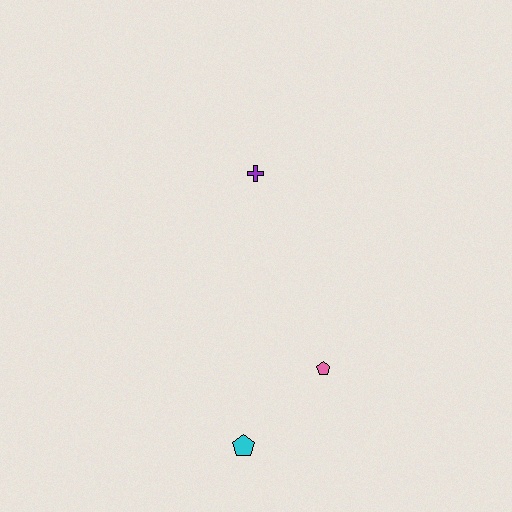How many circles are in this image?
There are no circles.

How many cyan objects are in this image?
There is 1 cyan object.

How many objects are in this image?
There are 3 objects.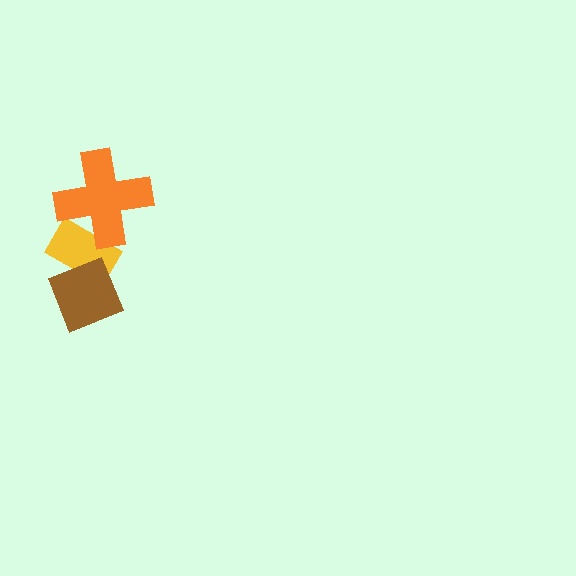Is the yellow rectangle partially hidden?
Yes, it is partially covered by another shape.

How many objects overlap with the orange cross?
1 object overlaps with the orange cross.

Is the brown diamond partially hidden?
No, no other shape covers it.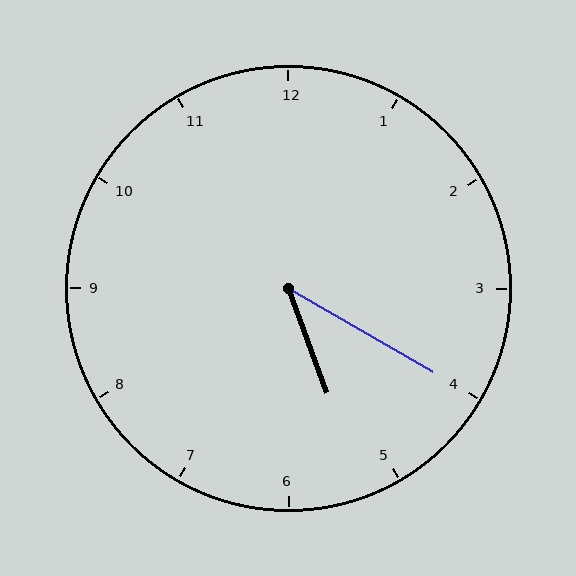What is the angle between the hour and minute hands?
Approximately 40 degrees.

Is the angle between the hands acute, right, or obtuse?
It is acute.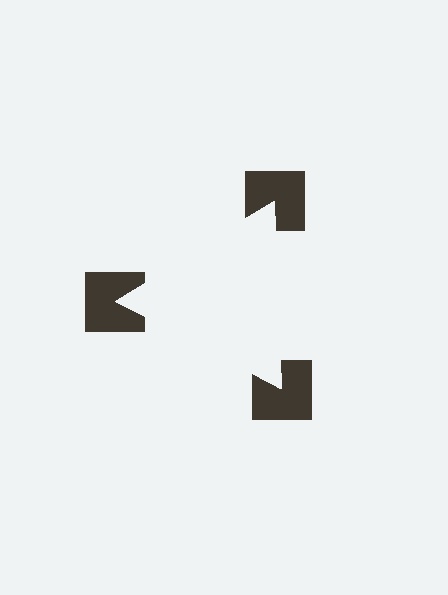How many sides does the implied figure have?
3 sides.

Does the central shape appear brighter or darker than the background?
It typically appears slightly brighter than the background, even though no actual brightness change is drawn.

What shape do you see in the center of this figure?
An illusory triangle — its edges are inferred from the aligned wedge cuts in the notched squares, not physically drawn.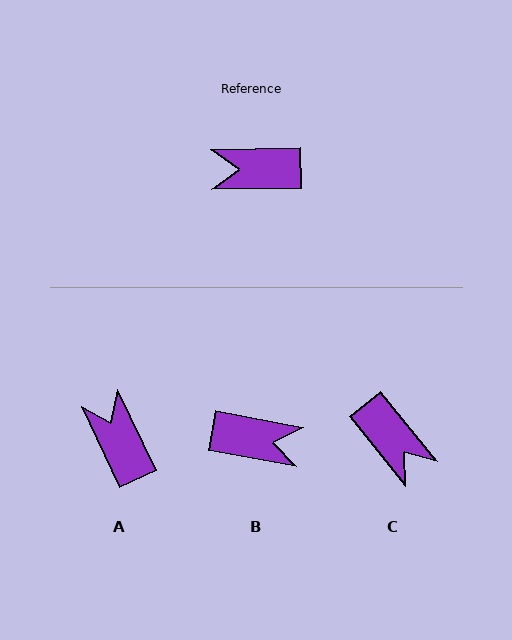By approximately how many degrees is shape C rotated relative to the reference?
Approximately 128 degrees counter-clockwise.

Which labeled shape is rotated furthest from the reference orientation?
B, about 168 degrees away.